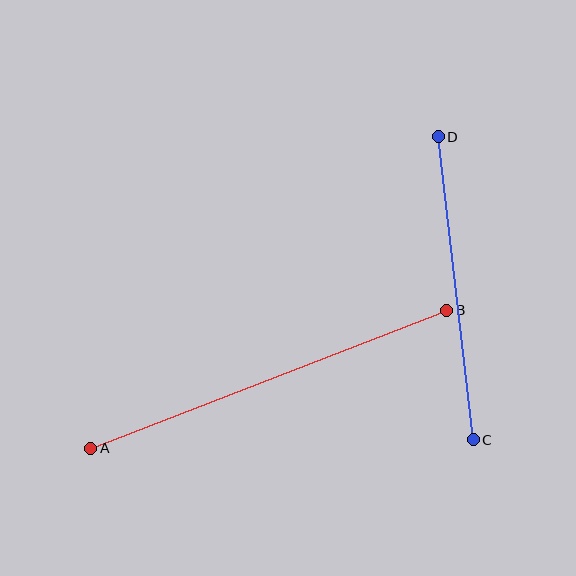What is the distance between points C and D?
The distance is approximately 305 pixels.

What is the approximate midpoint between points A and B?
The midpoint is at approximately (269, 379) pixels.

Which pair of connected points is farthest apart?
Points A and B are farthest apart.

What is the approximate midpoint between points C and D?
The midpoint is at approximately (456, 288) pixels.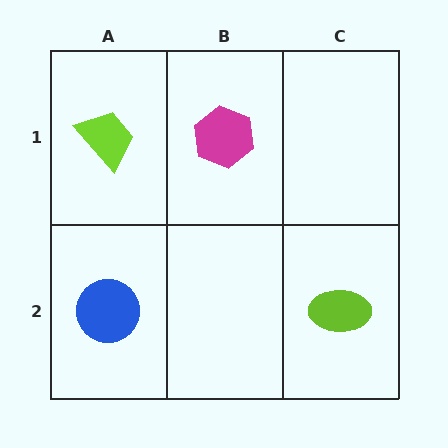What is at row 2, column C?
A lime ellipse.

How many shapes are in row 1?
2 shapes.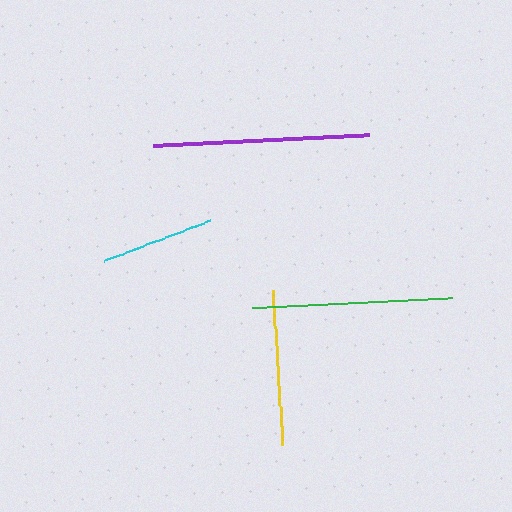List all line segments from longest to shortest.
From longest to shortest: purple, green, yellow, cyan.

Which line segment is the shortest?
The cyan line is the shortest at approximately 114 pixels.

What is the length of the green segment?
The green segment is approximately 202 pixels long.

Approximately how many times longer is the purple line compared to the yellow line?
The purple line is approximately 1.4 times the length of the yellow line.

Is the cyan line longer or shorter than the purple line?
The purple line is longer than the cyan line.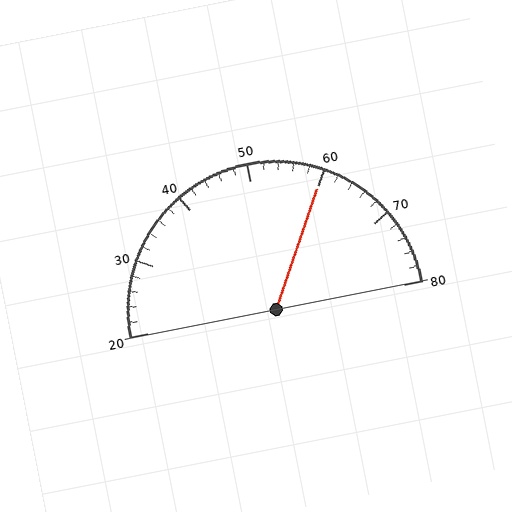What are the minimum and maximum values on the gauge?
The gauge ranges from 20 to 80.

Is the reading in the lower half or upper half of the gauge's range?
The reading is in the upper half of the range (20 to 80).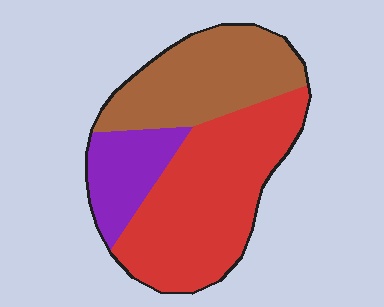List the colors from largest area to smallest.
From largest to smallest: red, brown, purple.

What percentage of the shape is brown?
Brown takes up between a quarter and a half of the shape.